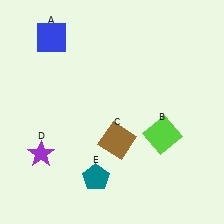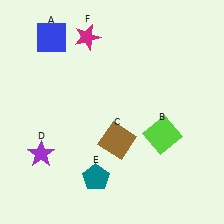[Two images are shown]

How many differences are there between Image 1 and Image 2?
There is 1 difference between the two images.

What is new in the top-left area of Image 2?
A magenta star (F) was added in the top-left area of Image 2.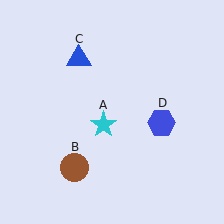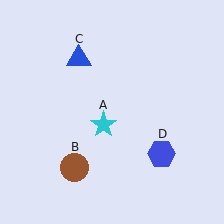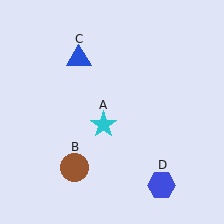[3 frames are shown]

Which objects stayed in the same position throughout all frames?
Cyan star (object A) and brown circle (object B) and blue triangle (object C) remained stationary.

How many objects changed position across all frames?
1 object changed position: blue hexagon (object D).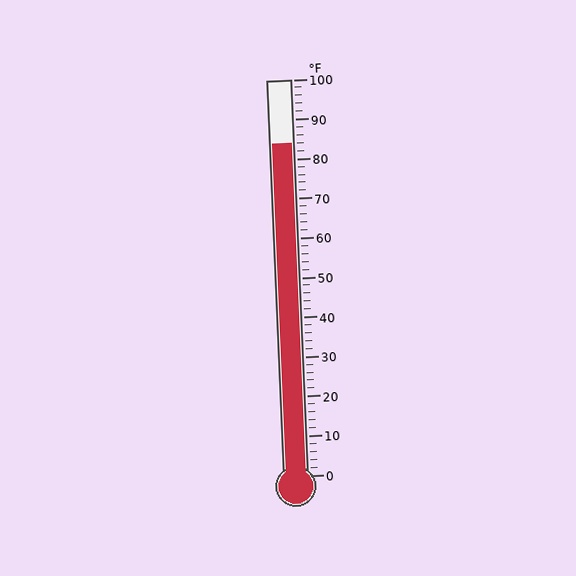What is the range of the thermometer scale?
The thermometer scale ranges from 0°F to 100°F.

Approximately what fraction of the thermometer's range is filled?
The thermometer is filled to approximately 85% of its range.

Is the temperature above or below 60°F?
The temperature is above 60°F.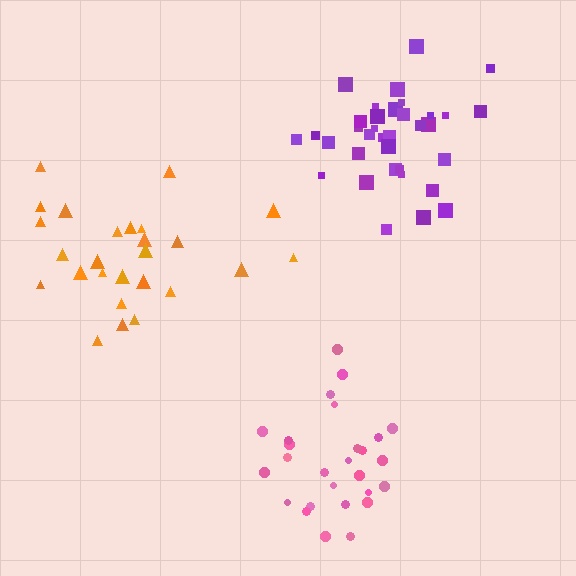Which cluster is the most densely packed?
Purple.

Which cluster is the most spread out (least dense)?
Orange.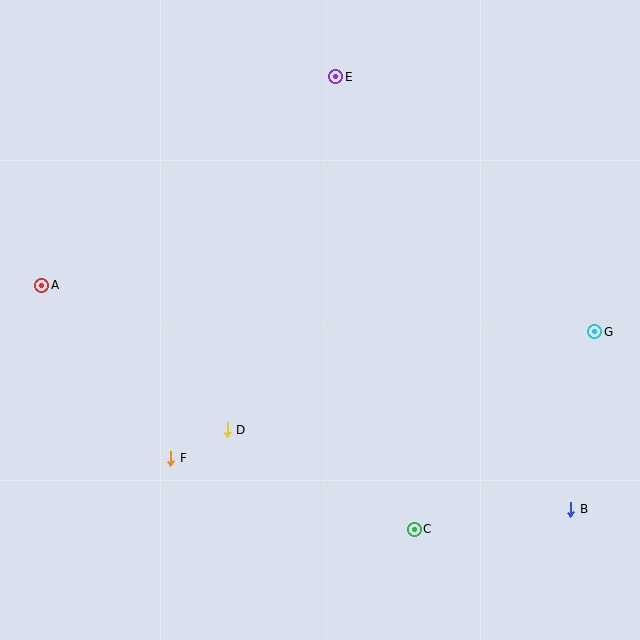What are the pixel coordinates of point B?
Point B is at (571, 509).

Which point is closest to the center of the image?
Point D at (227, 430) is closest to the center.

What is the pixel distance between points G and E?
The distance between G and E is 363 pixels.